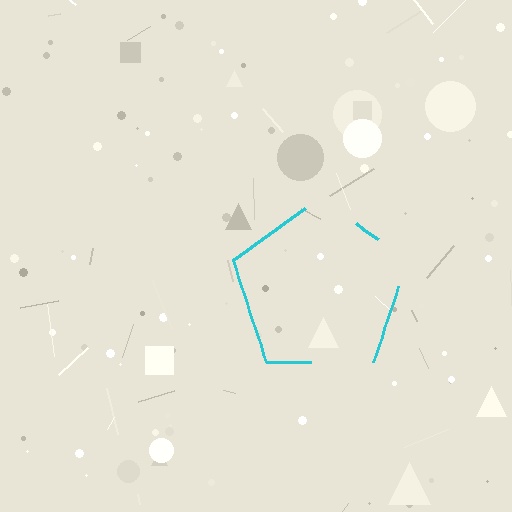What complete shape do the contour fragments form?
The contour fragments form a pentagon.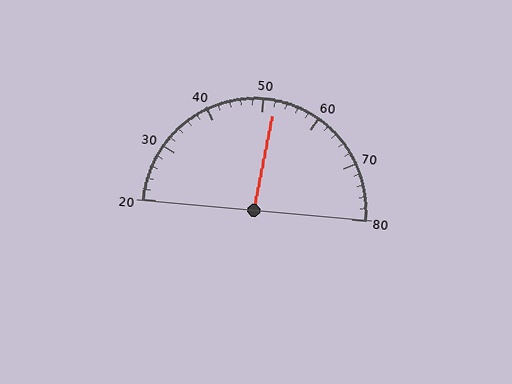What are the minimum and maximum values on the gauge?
The gauge ranges from 20 to 80.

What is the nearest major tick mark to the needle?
The nearest major tick mark is 50.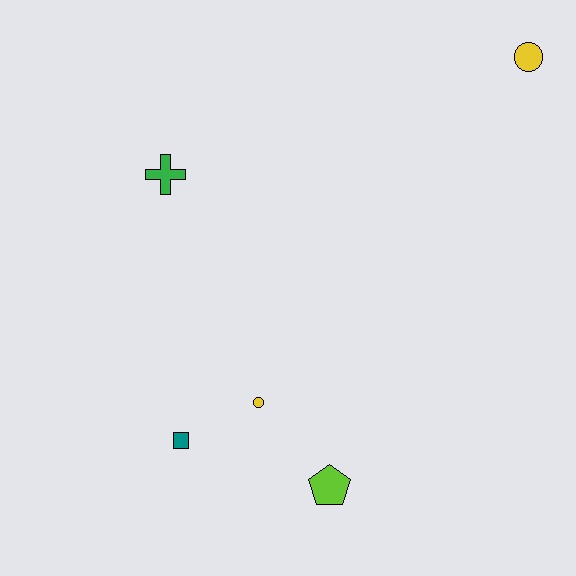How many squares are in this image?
There is 1 square.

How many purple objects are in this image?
There are no purple objects.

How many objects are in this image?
There are 5 objects.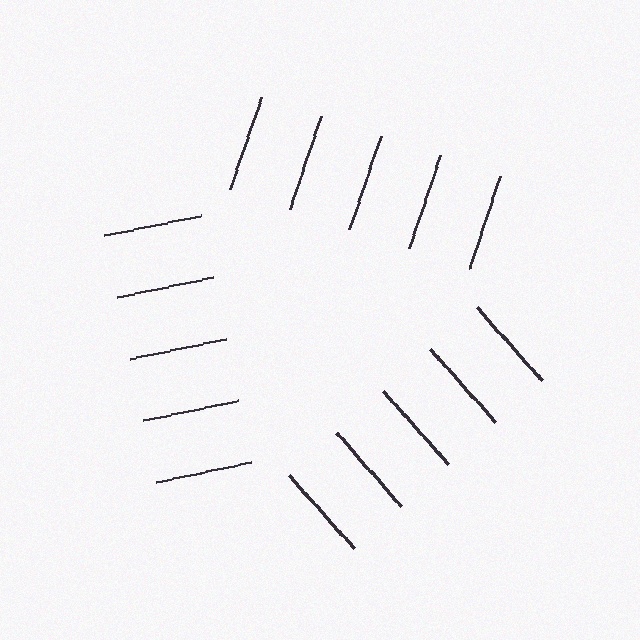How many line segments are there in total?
15 — 5 along each of the 3 edges.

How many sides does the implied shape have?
3 sides — the line-ends trace a triangle.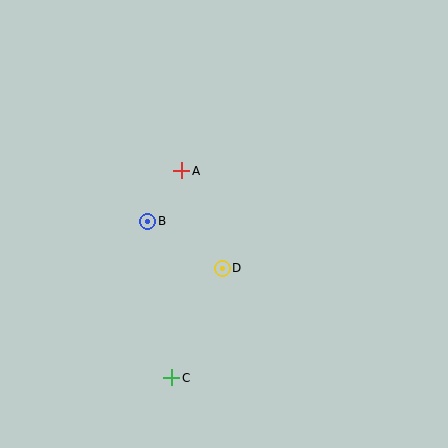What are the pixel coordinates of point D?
Point D is at (222, 268).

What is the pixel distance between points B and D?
The distance between B and D is 88 pixels.